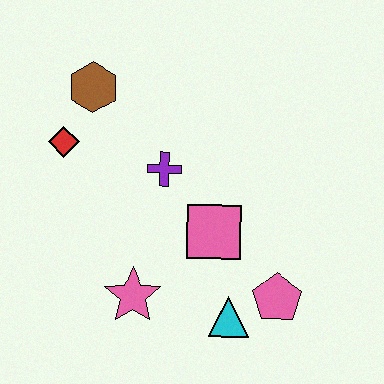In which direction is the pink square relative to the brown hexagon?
The pink square is below the brown hexagon.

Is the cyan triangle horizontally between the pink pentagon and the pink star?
Yes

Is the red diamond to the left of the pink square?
Yes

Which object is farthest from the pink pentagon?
The brown hexagon is farthest from the pink pentagon.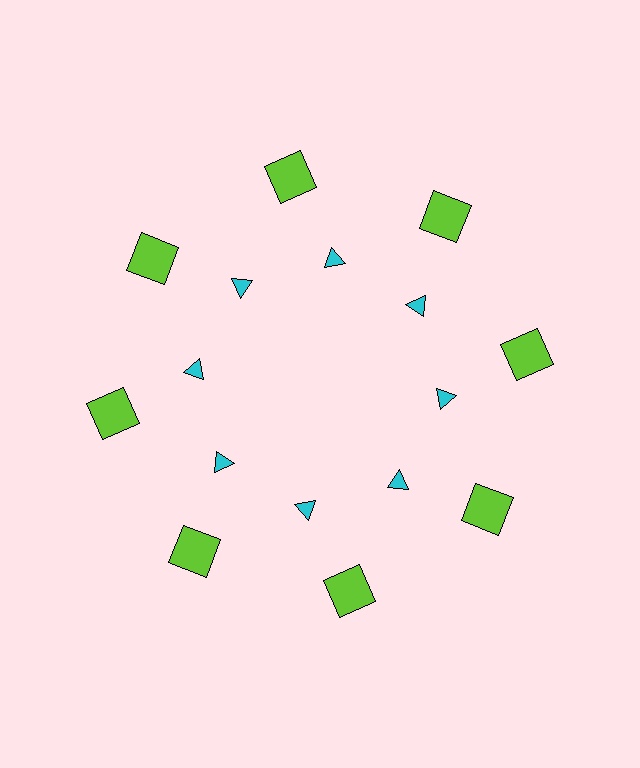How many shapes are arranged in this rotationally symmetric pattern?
There are 16 shapes, arranged in 8 groups of 2.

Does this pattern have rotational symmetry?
Yes, this pattern has 8-fold rotational symmetry. It looks the same after rotating 45 degrees around the center.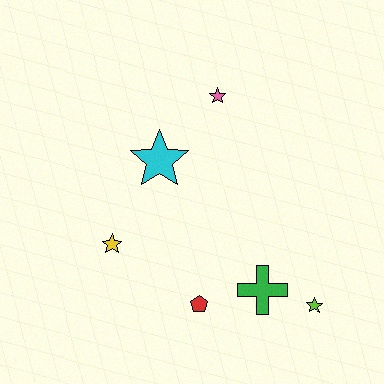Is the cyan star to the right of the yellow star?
Yes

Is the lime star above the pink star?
No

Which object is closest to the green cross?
The lime star is closest to the green cross.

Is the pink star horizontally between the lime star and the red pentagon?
Yes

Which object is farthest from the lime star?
The pink star is farthest from the lime star.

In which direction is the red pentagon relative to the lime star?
The red pentagon is to the left of the lime star.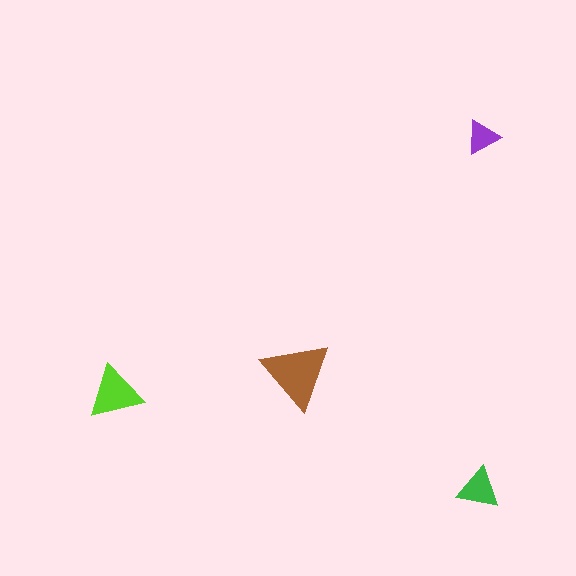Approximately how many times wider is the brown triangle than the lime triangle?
About 1.5 times wider.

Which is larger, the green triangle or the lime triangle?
The lime one.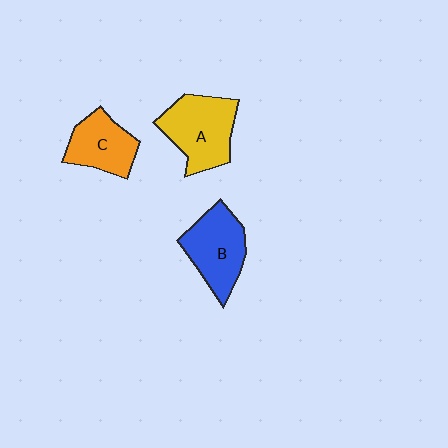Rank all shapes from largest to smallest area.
From largest to smallest: A (yellow), B (blue), C (orange).